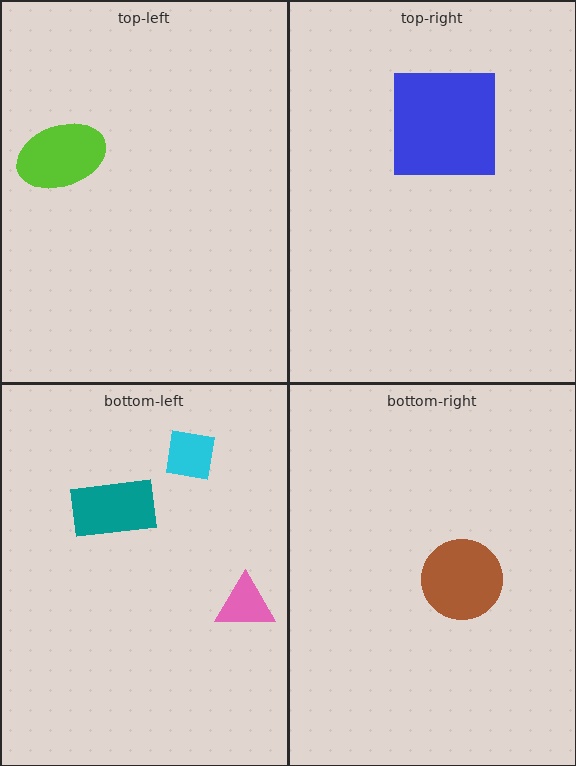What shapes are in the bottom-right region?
The brown circle.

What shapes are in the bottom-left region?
The cyan square, the teal rectangle, the pink triangle.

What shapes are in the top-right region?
The blue square.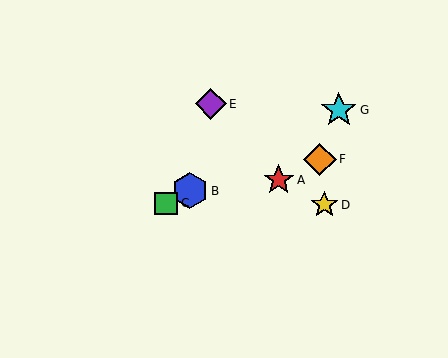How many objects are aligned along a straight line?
3 objects (B, C, G) are aligned along a straight line.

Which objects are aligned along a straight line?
Objects B, C, G are aligned along a straight line.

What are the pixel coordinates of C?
Object C is at (166, 204).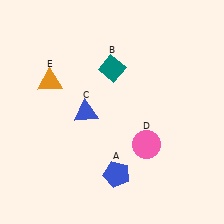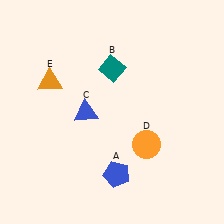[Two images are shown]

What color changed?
The circle (D) changed from pink in Image 1 to orange in Image 2.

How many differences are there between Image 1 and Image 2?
There is 1 difference between the two images.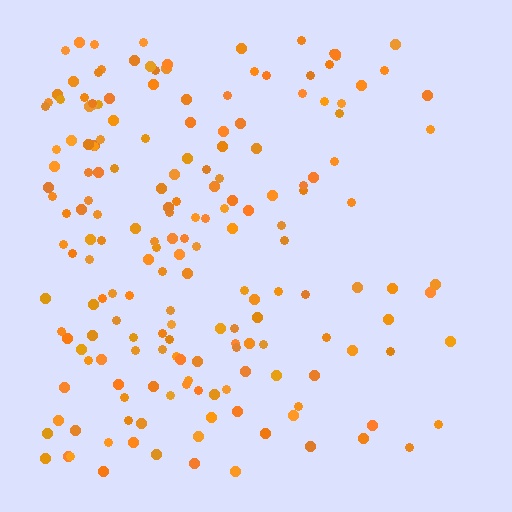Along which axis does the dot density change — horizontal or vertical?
Horizontal.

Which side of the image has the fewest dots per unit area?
The right.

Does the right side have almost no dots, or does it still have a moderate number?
Still a moderate number, just noticeably fewer than the left.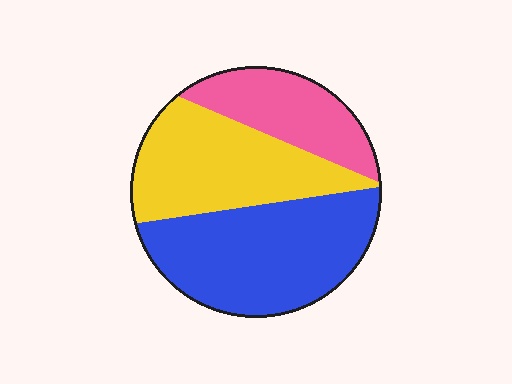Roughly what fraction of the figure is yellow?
Yellow covers 35% of the figure.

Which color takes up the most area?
Blue, at roughly 45%.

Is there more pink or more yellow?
Yellow.